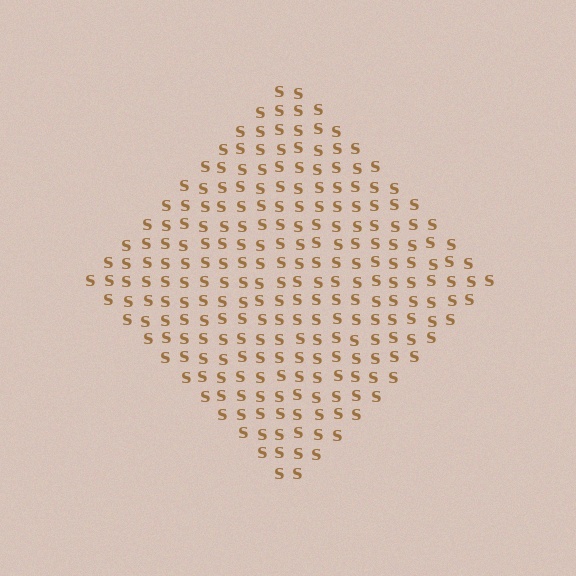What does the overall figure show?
The overall figure shows a diamond.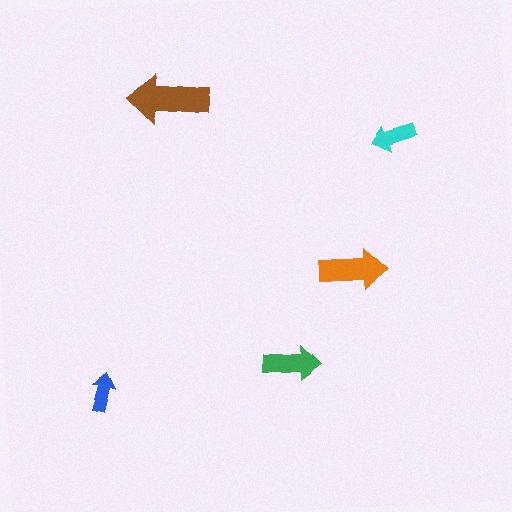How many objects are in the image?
There are 5 objects in the image.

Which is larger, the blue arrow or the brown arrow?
The brown one.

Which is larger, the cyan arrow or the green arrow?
The green one.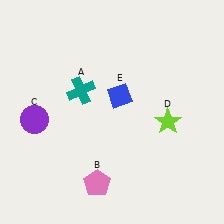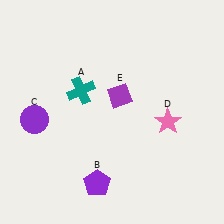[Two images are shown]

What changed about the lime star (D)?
In Image 1, D is lime. In Image 2, it changed to pink.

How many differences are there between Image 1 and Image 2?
There are 3 differences between the two images.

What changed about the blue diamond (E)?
In Image 1, E is blue. In Image 2, it changed to purple.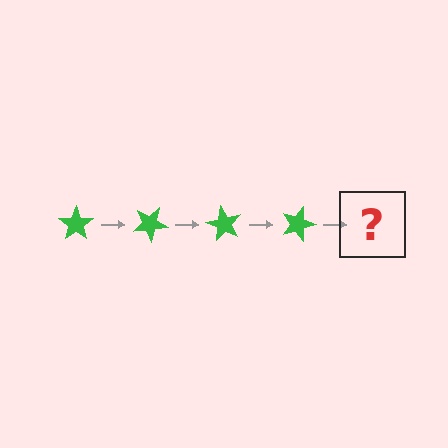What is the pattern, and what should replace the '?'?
The pattern is that the star rotates 30 degrees each step. The '?' should be a green star rotated 120 degrees.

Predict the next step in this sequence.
The next step is a green star rotated 120 degrees.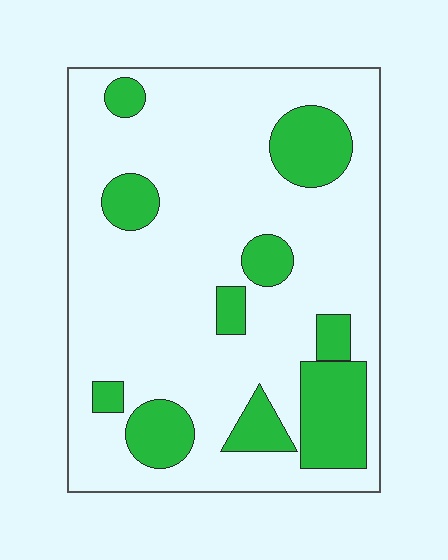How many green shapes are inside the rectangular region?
10.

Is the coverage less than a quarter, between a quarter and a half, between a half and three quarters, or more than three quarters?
Less than a quarter.